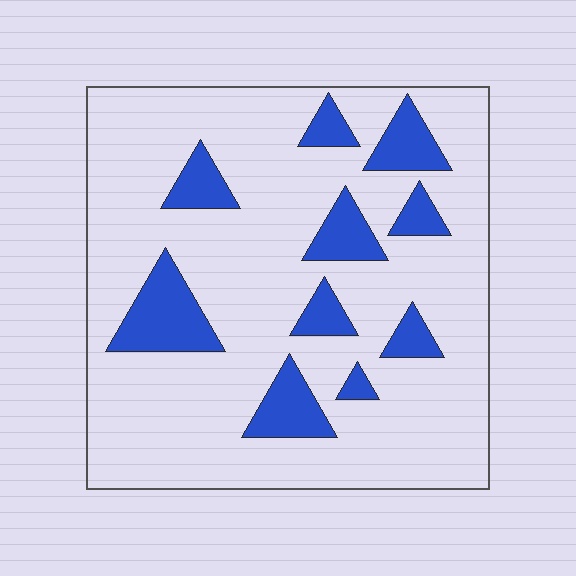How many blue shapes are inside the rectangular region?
10.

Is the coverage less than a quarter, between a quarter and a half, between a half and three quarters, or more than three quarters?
Less than a quarter.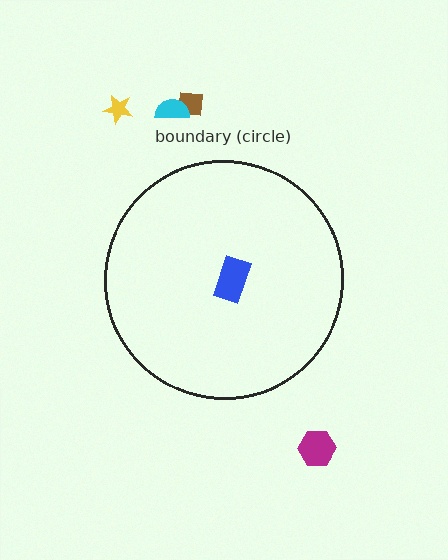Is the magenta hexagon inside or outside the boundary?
Outside.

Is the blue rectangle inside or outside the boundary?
Inside.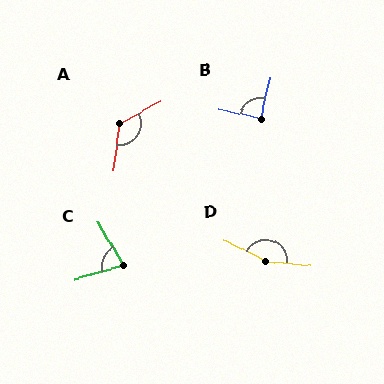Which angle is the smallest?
C, at approximately 75 degrees.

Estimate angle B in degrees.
Approximately 90 degrees.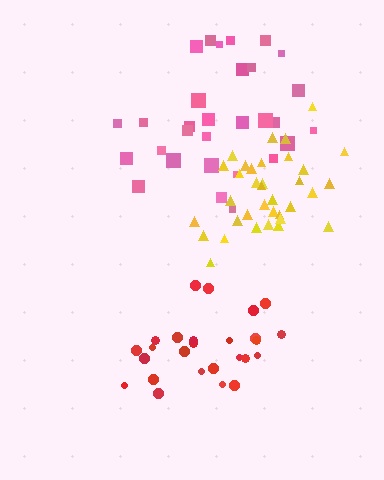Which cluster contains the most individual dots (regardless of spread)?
Yellow (35).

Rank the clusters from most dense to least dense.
yellow, red, pink.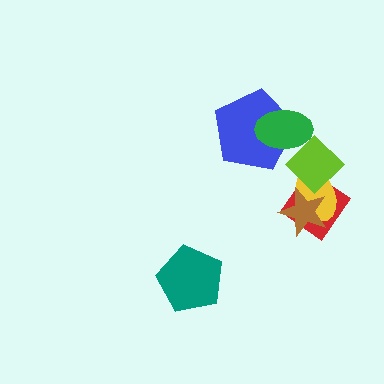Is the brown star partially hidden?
Yes, it is partially covered by another shape.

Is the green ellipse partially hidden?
No, no other shape covers it.